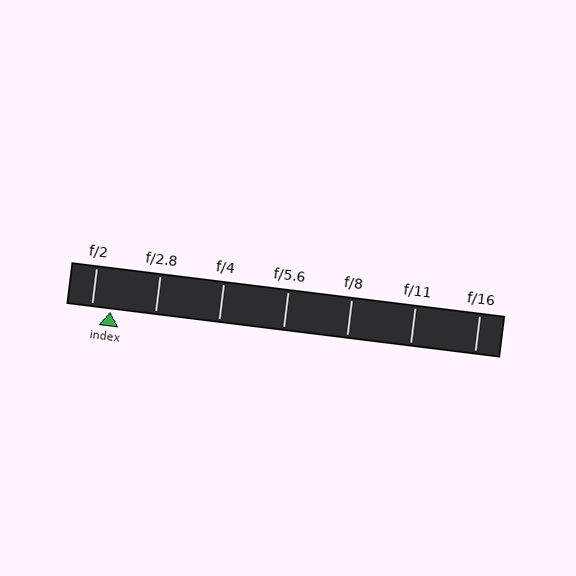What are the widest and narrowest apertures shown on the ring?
The widest aperture shown is f/2 and the narrowest is f/16.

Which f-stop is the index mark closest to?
The index mark is closest to f/2.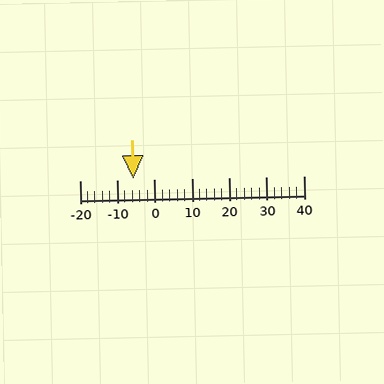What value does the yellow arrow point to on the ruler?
The yellow arrow points to approximately -6.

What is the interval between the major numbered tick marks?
The major tick marks are spaced 10 units apart.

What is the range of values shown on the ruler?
The ruler shows values from -20 to 40.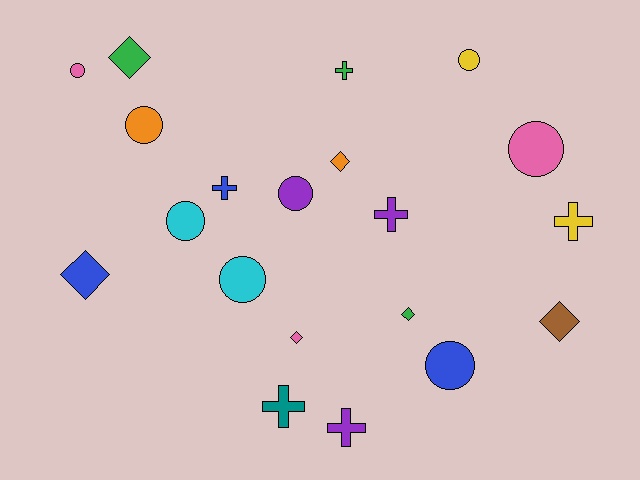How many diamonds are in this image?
There are 6 diamonds.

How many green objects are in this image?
There are 3 green objects.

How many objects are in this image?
There are 20 objects.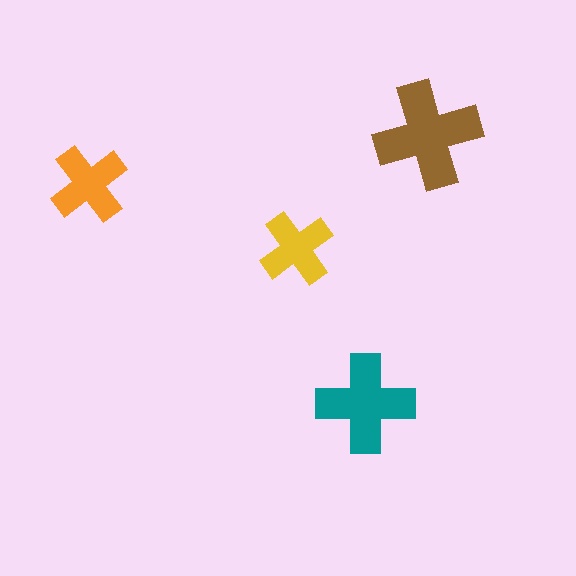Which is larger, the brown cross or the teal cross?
The brown one.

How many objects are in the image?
There are 4 objects in the image.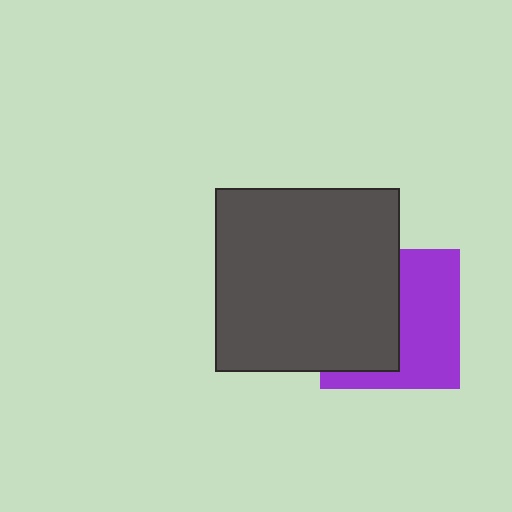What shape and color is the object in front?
The object in front is a dark gray square.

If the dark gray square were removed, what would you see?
You would see the complete purple square.